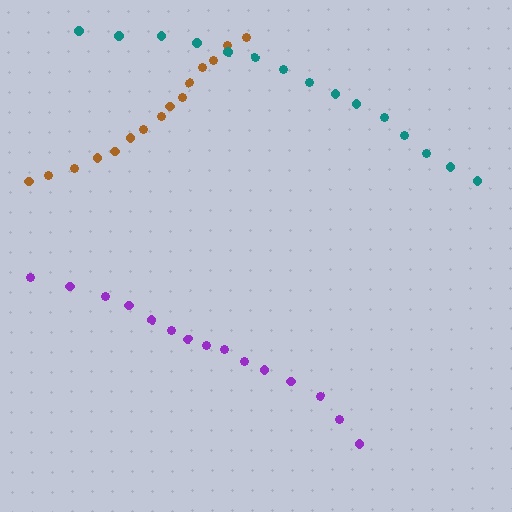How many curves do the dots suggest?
There are 3 distinct paths.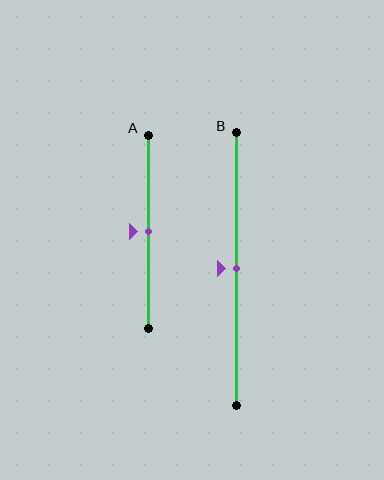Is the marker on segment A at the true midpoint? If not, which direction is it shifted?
Yes, the marker on segment A is at the true midpoint.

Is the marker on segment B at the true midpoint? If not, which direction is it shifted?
Yes, the marker on segment B is at the true midpoint.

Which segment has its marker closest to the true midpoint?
Segment A has its marker closest to the true midpoint.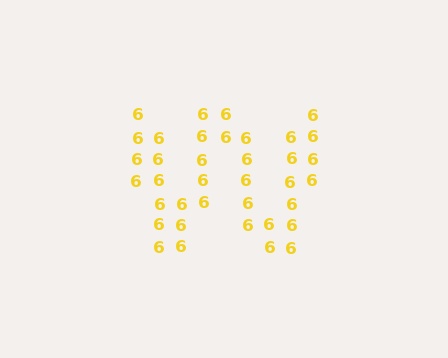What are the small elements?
The small elements are digit 6's.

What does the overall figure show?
The overall figure shows the letter W.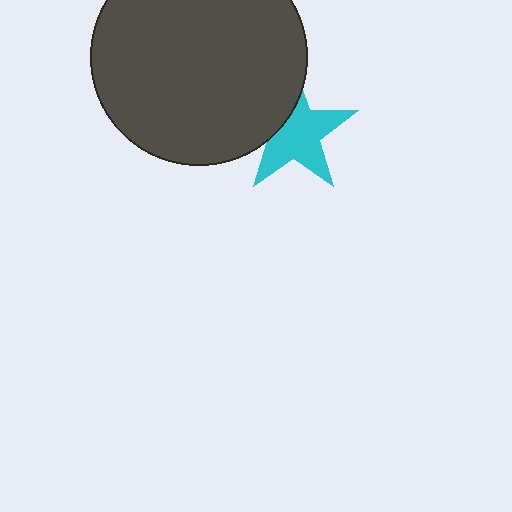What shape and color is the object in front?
The object in front is a dark gray circle.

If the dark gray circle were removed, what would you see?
You would see the complete cyan star.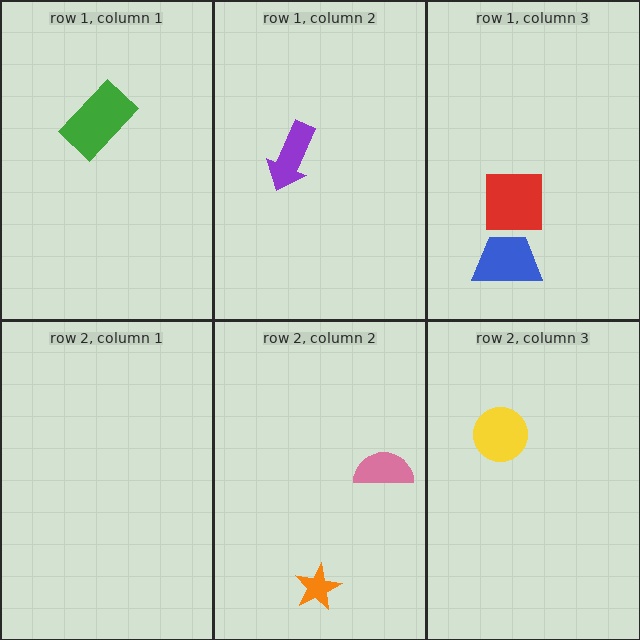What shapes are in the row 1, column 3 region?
The blue trapezoid, the red square.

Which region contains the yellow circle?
The row 2, column 3 region.